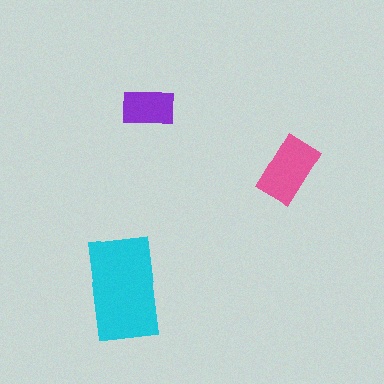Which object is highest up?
The purple rectangle is topmost.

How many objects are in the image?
There are 3 objects in the image.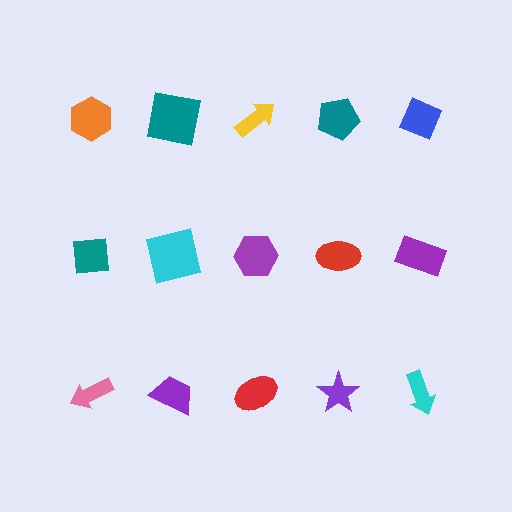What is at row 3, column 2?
A purple trapezoid.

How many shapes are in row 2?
5 shapes.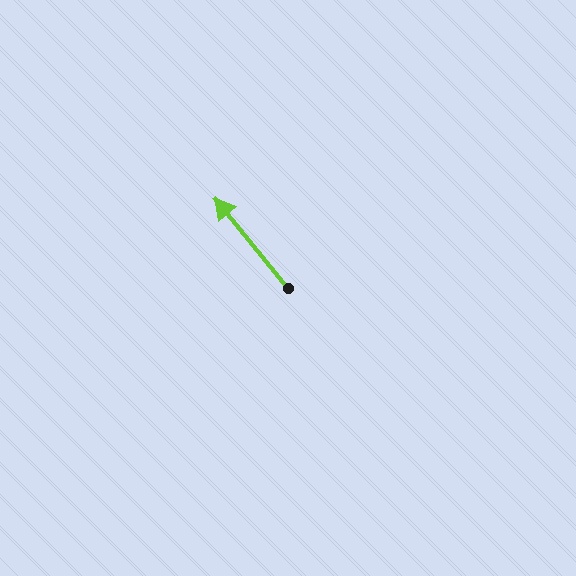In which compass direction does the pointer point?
Northwest.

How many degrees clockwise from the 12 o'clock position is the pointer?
Approximately 321 degrees.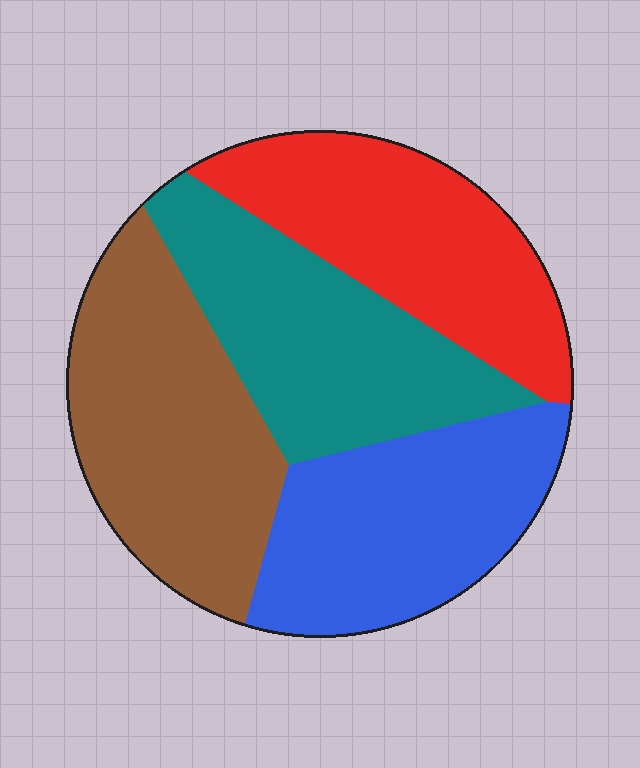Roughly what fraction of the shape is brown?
Brown takes up about one quarter (1/4) of the shape.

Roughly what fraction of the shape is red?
Red takes up less than a quarter of the shape.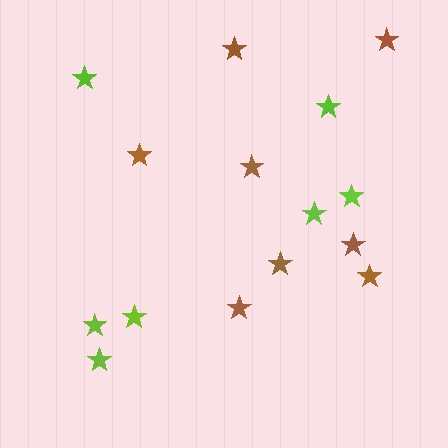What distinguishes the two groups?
There are 2 groups: one group of lime stars (7) and one group of brown stars (8).